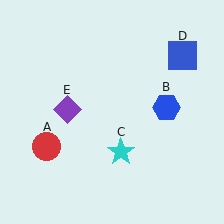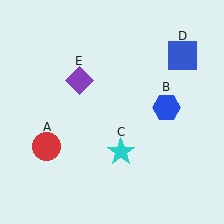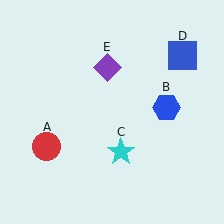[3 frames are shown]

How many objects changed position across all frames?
1 object changed position: purple diamond (object E).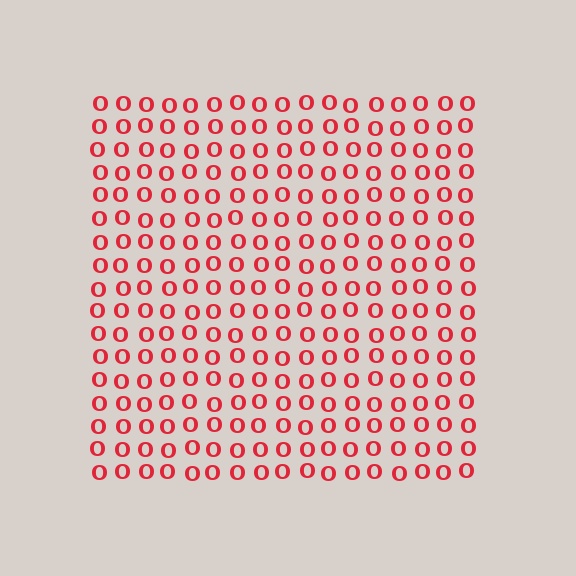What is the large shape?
The large shape is a square.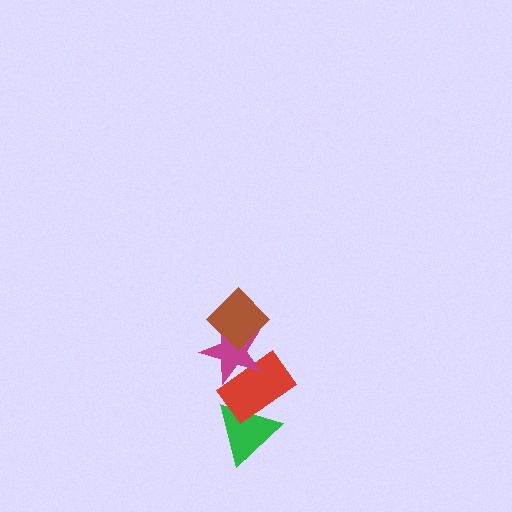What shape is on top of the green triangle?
The red rectangle is on top of the green triangle.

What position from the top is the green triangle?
The green triangle is 4th from the top.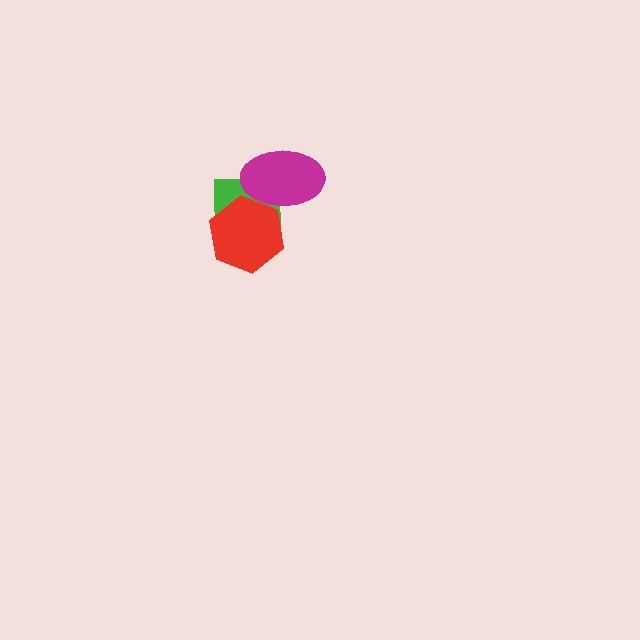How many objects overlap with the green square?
2 objects overlap with the green square.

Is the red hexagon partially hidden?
Yes, it is partially covered by another shape.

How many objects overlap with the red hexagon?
2 objects overlap with the red hexagon.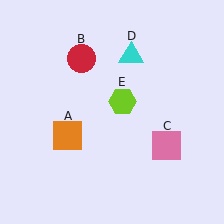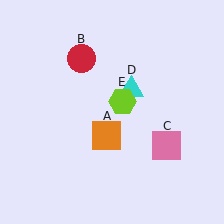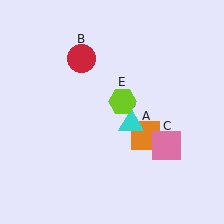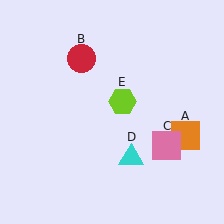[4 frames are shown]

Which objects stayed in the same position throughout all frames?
Red circle (object B) and pink square (object C) and lime hexagon (object E) remained stationary.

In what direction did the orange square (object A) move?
The orange square (object A) moved right.